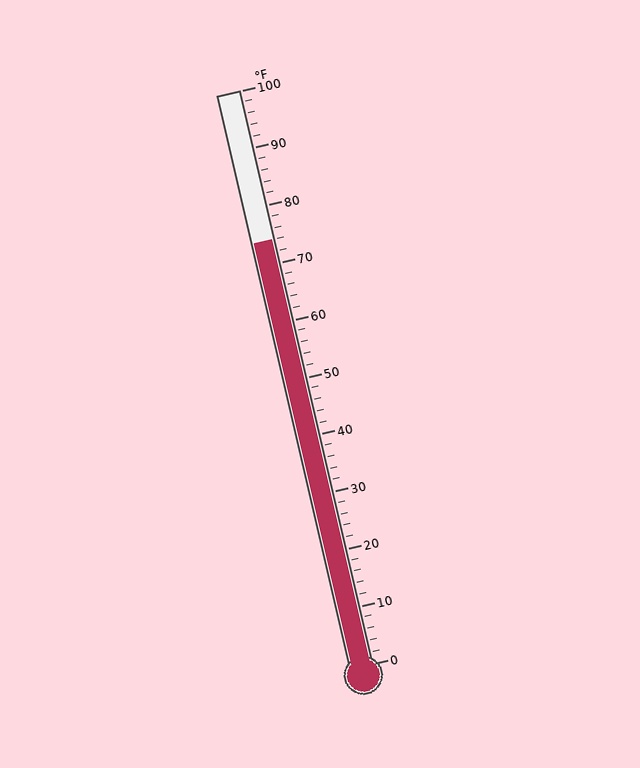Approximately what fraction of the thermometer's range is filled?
The thermometer is filled to approximately 75% of its range.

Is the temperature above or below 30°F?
The temperature is above 30°F.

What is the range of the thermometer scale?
The thermometer scale ranges from 0°F to 100°F.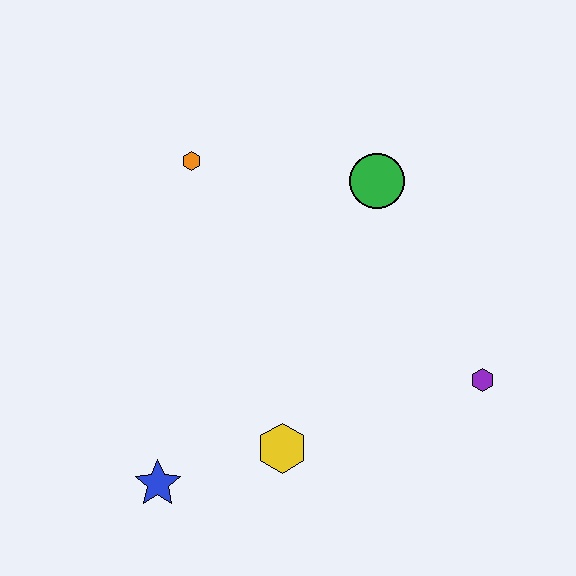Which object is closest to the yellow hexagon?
The blue star is closest to the yellow hexagon.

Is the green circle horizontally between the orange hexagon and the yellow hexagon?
No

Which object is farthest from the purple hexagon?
The orange hexagon is farthest from the purple hexagon.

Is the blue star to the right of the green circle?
No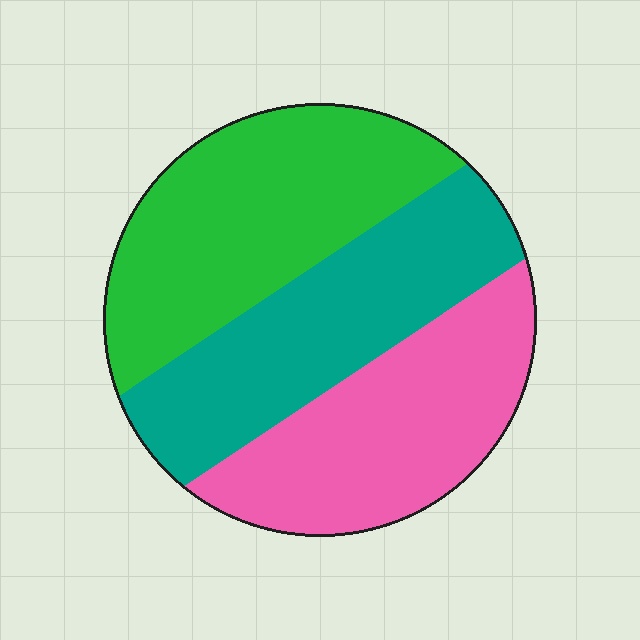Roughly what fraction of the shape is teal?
Teal takes up about one third (1/3) of the shape.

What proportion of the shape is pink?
Pink covers roughly 30% of the shape.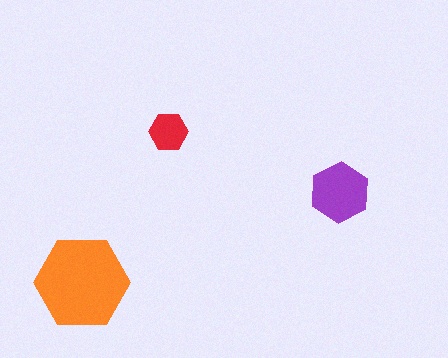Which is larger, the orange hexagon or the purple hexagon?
The orange one.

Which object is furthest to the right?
The purple hexagon is rightmost.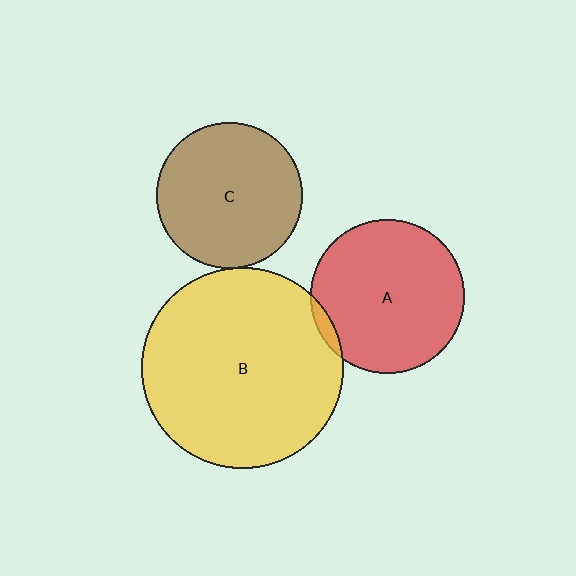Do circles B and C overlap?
Yes.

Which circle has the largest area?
Circle B (yellow).